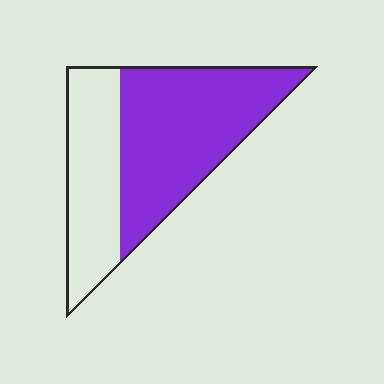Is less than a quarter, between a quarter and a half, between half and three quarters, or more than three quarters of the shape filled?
Between half and three quarters.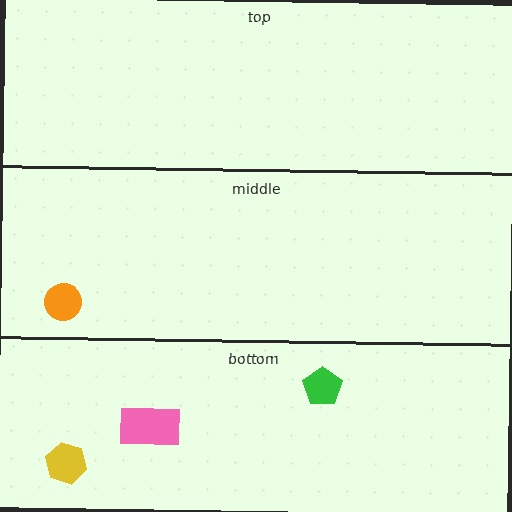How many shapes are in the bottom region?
3.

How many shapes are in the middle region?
1.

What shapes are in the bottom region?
The green pentagon, the yellow hexagon, the pink rectangle.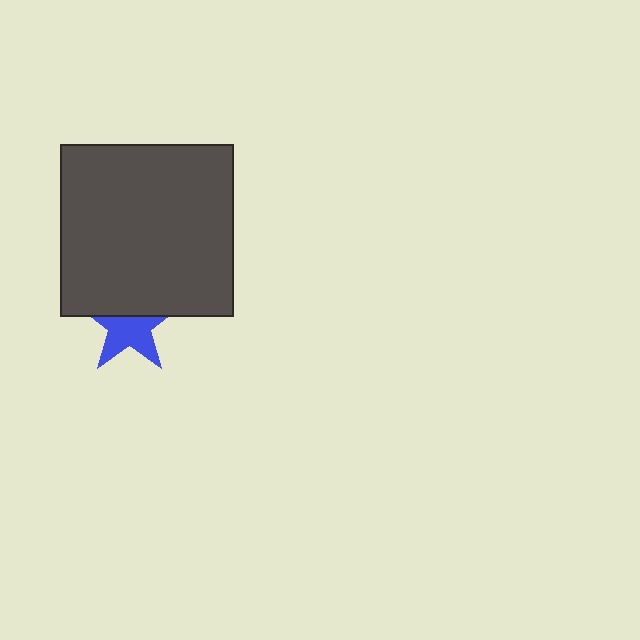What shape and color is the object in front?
The object in front is a dark gray square.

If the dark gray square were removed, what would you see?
You would see the complete blue star.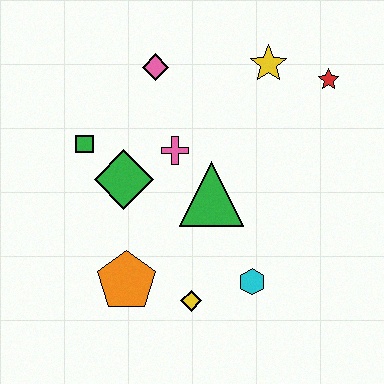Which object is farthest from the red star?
The orange pentagon is farthest from the red star.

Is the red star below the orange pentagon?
No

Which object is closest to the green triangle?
The pink cross is closest to the green triangle.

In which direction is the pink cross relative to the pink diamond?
The pink cross is below the pink diamond.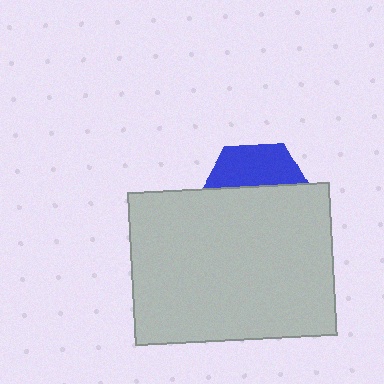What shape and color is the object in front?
The object in front is a light gray rectangle.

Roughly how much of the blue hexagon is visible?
A small part of it is visible (roughly 38%).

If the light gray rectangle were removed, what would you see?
You would see the complete blue hexagon.